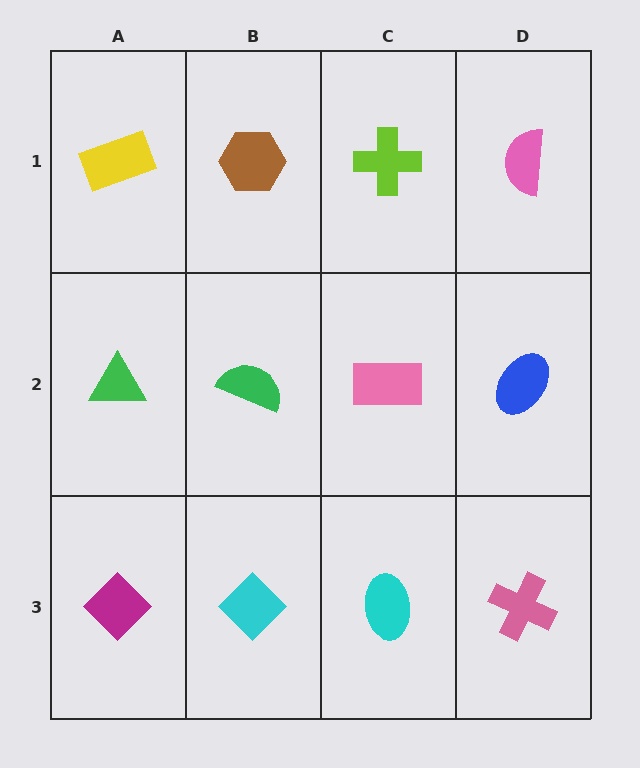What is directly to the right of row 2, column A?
A green semicircle.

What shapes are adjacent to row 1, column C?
A pink rectangle (row 2, column C), a brown hexagon (row 1, column B), a pink semicircle (row 1, column D).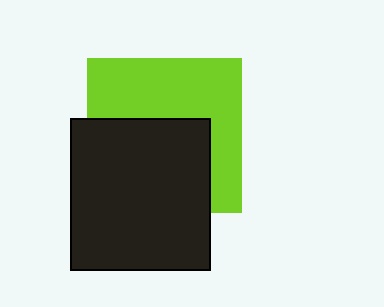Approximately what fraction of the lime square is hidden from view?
Roughly 50% of the lime square is hidden behind the black rectangle.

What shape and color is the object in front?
The object in front is a black rectangle.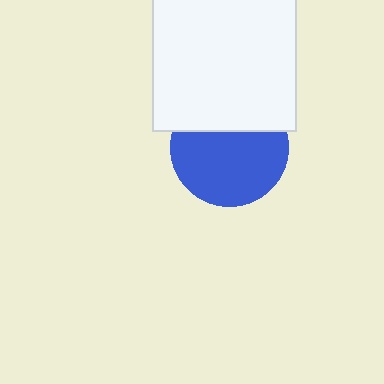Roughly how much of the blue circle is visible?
Most of it is visible (roughly 67%).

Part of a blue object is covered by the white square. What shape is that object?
It is a circle.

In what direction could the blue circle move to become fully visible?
The blue circle could move down. That would shift it out from behind the white square entirely.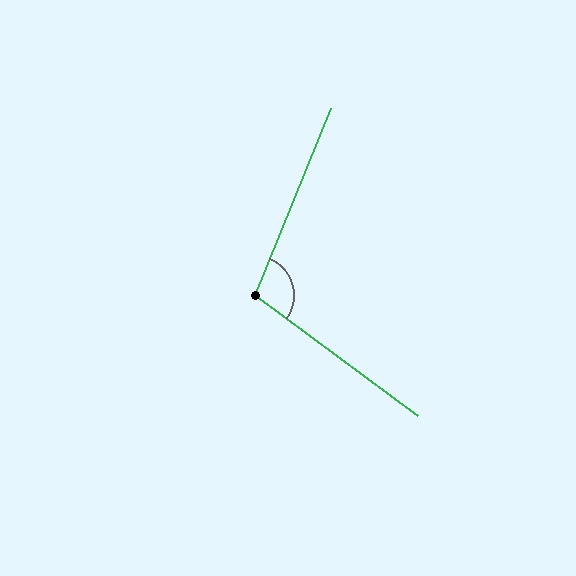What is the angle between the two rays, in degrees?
Approximately 104 degrees.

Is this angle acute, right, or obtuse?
It is obtuse.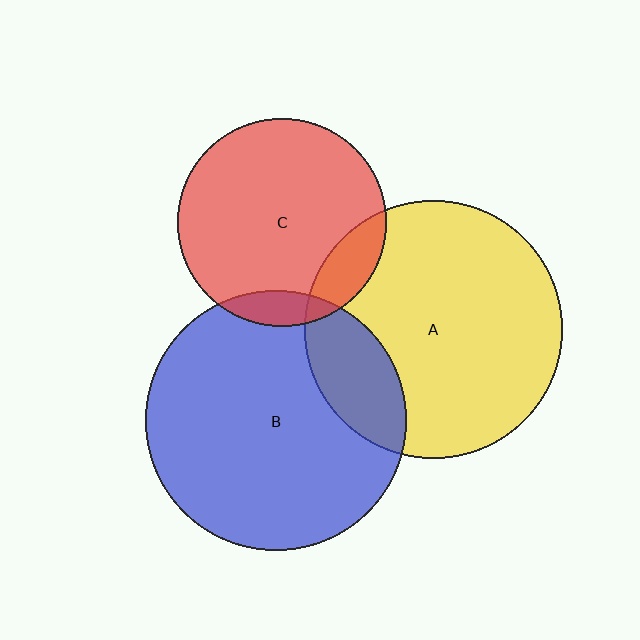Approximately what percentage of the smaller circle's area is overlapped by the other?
Approximately 20%.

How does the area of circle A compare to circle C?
Approximately 1.5 times.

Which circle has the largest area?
Circle B (blue).